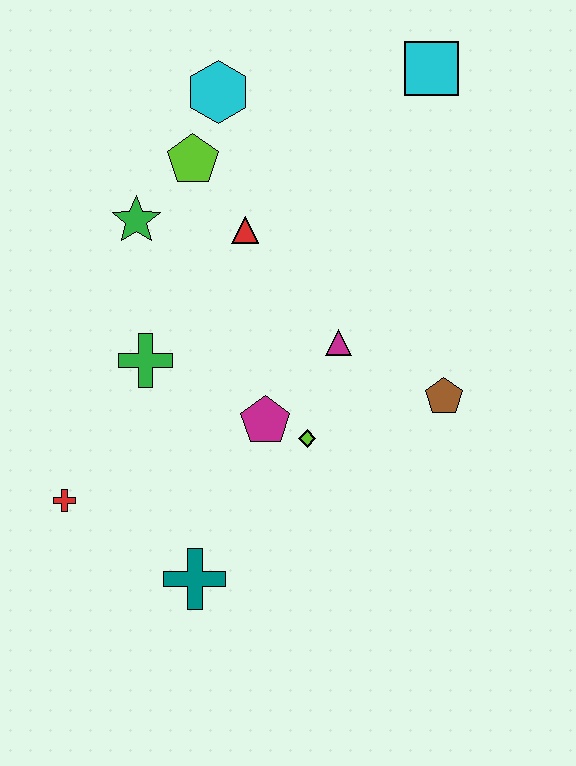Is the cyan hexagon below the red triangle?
No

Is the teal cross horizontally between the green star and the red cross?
No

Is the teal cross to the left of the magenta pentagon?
Yes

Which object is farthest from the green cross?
The cyan square is farthest from the green cross.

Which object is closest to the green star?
The lime pentagon is closest to the green star.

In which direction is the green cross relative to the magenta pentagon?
The green cross is to the left of the magenta pentagon.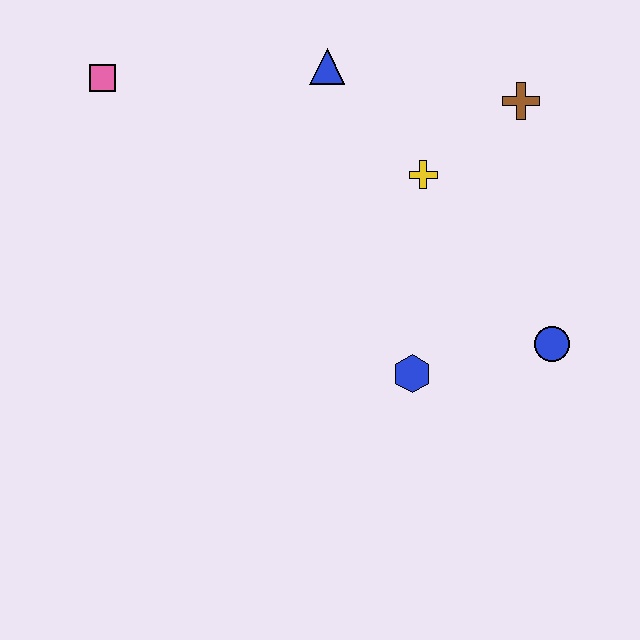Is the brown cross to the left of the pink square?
No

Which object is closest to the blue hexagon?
The blue circle is closest to the blue hexagon.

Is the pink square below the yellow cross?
No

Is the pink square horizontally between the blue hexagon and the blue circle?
No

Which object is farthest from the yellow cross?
The pink square is farthest from the yellow cross.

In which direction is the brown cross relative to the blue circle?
The brown cross is above the blue circle.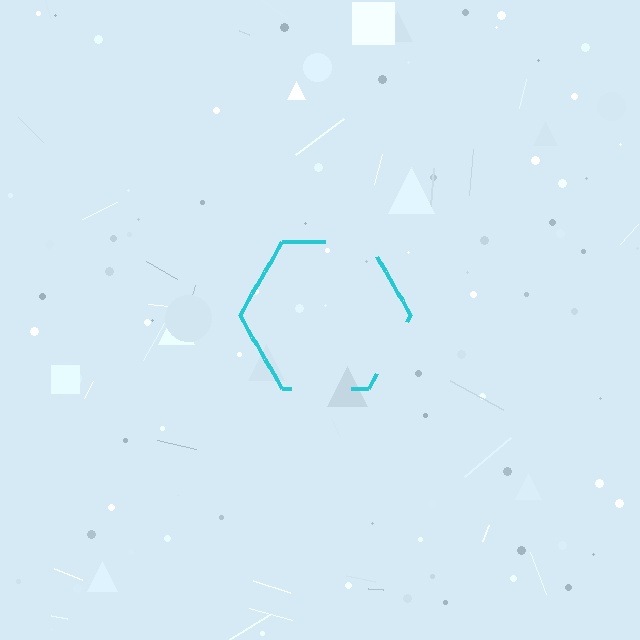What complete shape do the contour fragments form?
The contour fragments form a hexagon.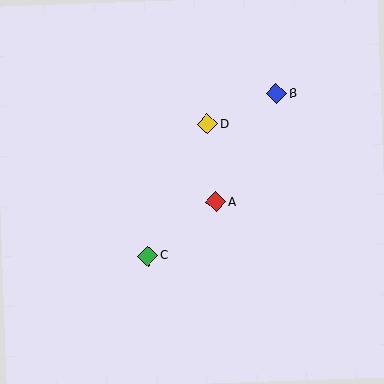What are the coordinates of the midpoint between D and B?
The midpoint between D and B is at (242, 109).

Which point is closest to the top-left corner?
Point D is closest to the top-left corner.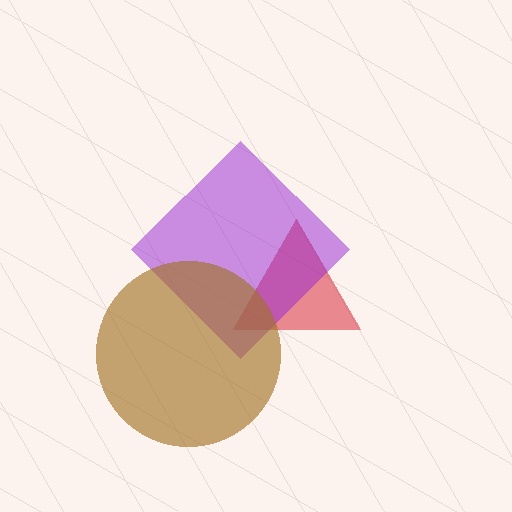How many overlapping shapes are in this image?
There are 3 overlapping shapes in the image.